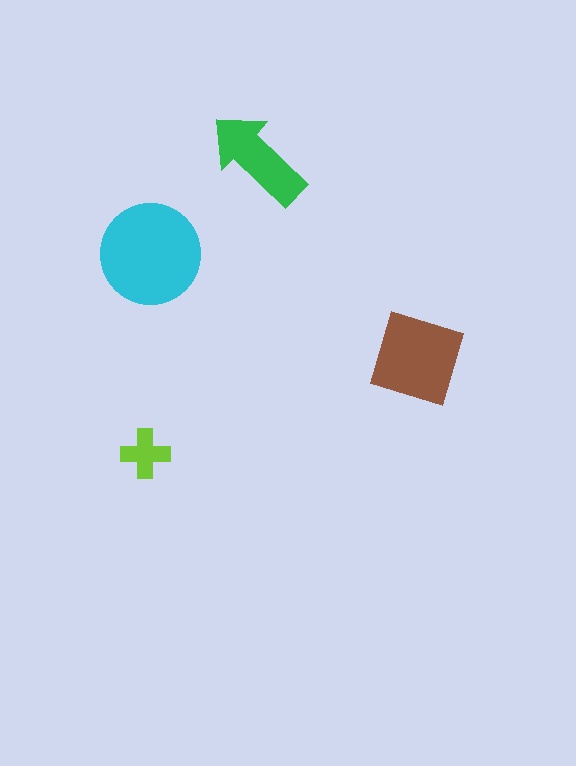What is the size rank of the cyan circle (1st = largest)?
1st.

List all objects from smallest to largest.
The lime cross, the green arrow, the brown diamond, the cyan circle.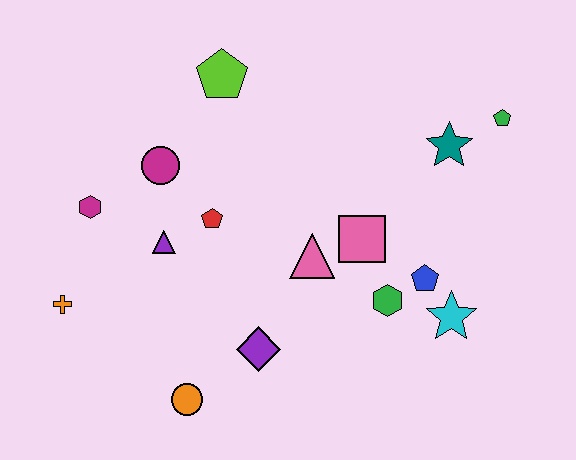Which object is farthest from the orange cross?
The green pentagon is farthest from the orange cross.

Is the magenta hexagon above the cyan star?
Yes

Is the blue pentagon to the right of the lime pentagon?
Yes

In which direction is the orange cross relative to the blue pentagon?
The orange cross is to the left of the blue pentagon.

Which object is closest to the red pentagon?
The purple triangle is closest to the red pentagon.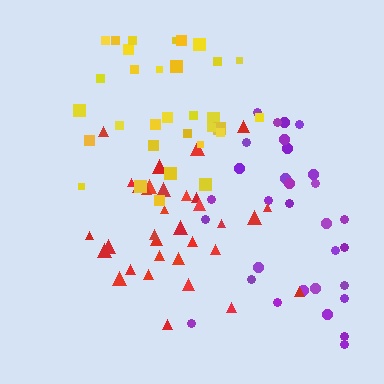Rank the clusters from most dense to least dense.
red, yellow, purple.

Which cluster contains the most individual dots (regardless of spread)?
Red (33).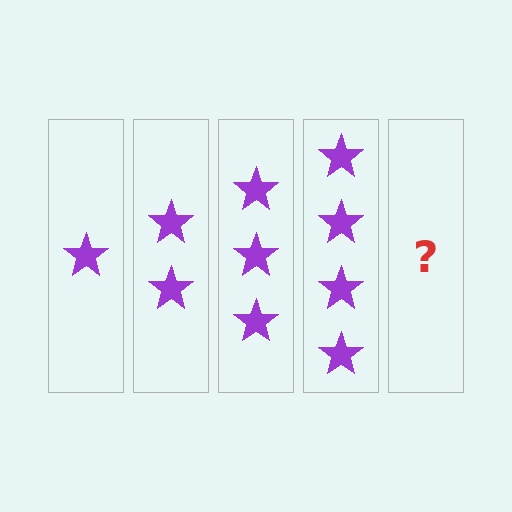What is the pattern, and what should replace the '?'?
The pattern is that each step adds one more star. The '?' should be 5 stars.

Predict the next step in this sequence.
The next step is 5 stars.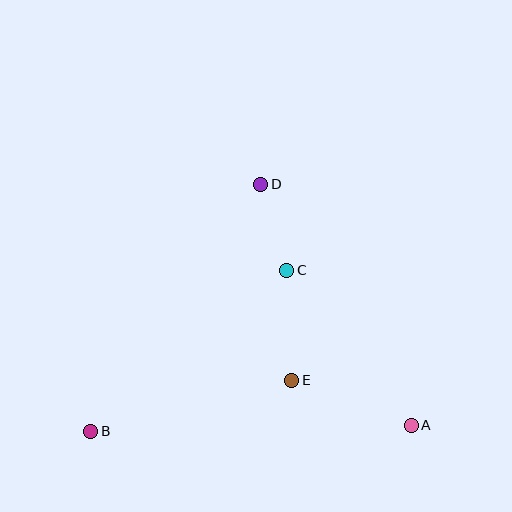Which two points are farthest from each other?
Points A and B are farthest from each other.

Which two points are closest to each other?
Points C and D are closest to each other.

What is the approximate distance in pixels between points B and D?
The distance between B and D is approximately 300 pixels.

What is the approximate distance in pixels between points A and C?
The distance between A and C is approximately 199 pixels.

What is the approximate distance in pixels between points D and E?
The distance between D and E is approximately 199 pixels.